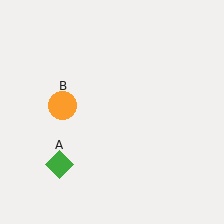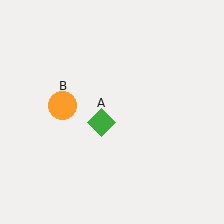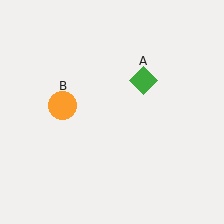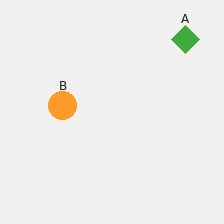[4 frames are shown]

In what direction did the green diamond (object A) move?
The green diamond (object A) moved up and to the right.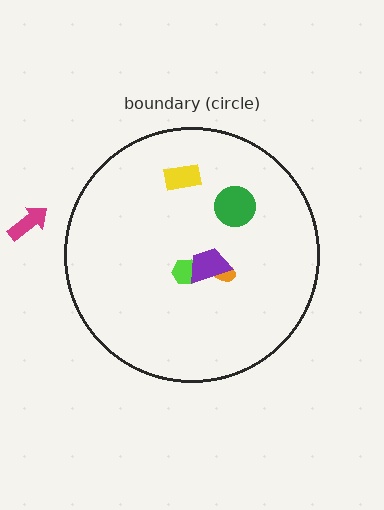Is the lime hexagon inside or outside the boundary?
Inside.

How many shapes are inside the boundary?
5 inside, 1 outside.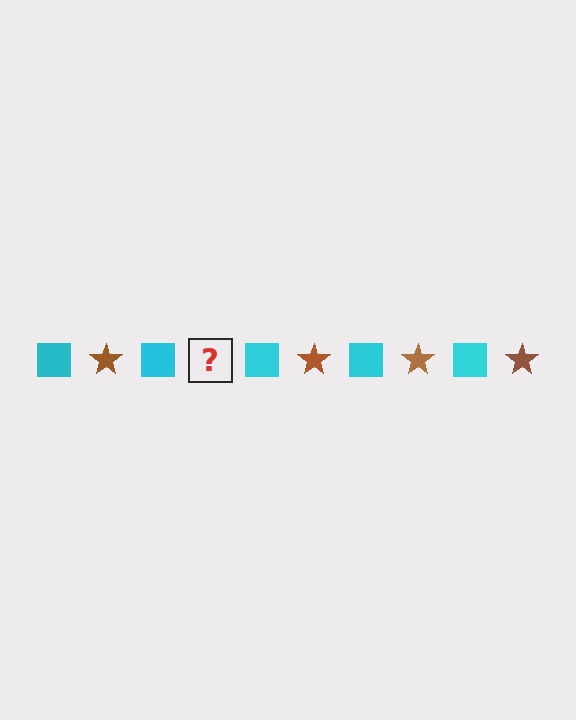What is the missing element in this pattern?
The missing element is a brown star.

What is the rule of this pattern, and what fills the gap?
The rule is that the pattern alternates between cyan square and brown star. The gap should be filled with a brown star.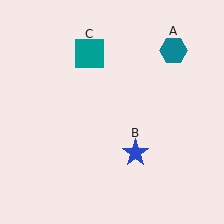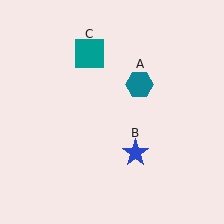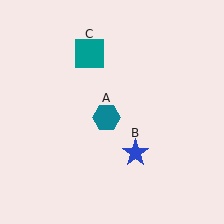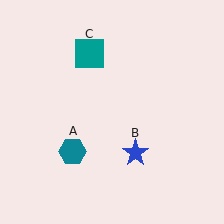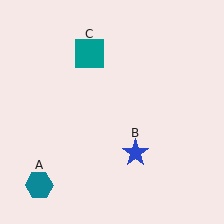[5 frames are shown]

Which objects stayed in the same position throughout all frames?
Blue star (object B) and teal square (object C) remained stationary.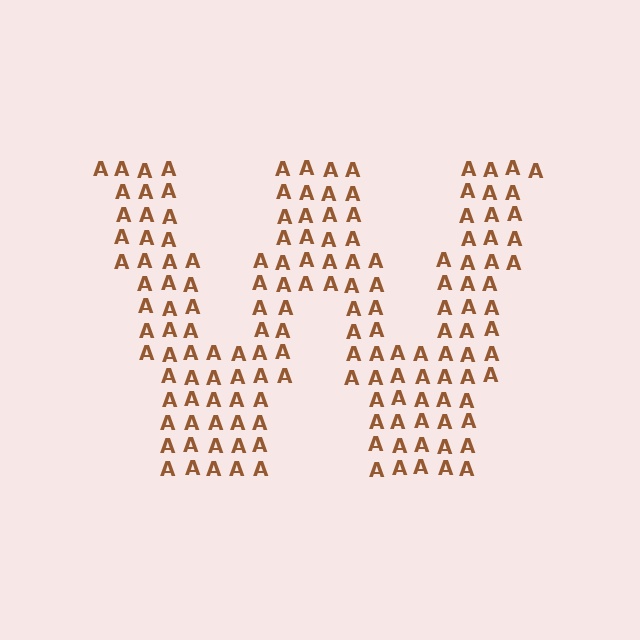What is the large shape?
The large shape is the letter W.